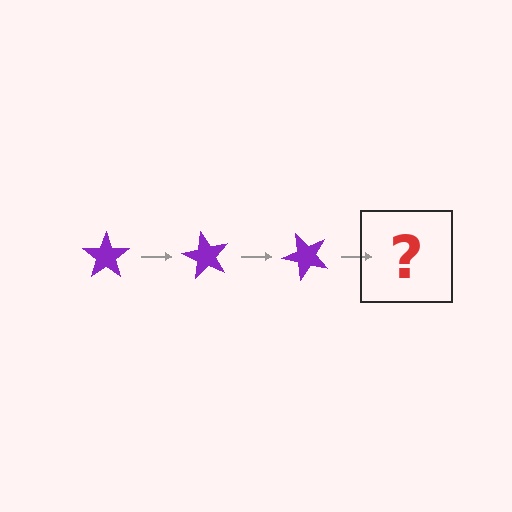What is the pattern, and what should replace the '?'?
The pattern is that the star rotates 60 degrees each step. The '?' should be a purple star rotated 180 degrees.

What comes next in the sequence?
The next element should be a purple star rotated 180 degrees.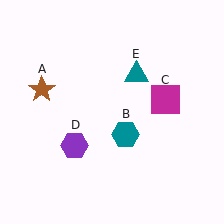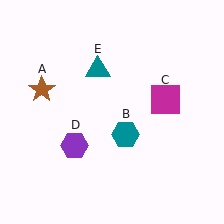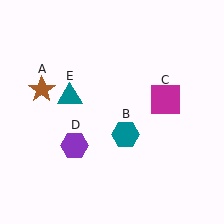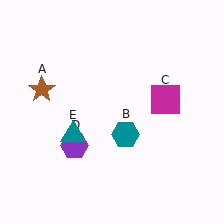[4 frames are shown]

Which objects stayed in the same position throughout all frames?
Brown star (object A) and teal hexagon (object B) and magenta square (object C) and purple hexagon (object D) remained stationary.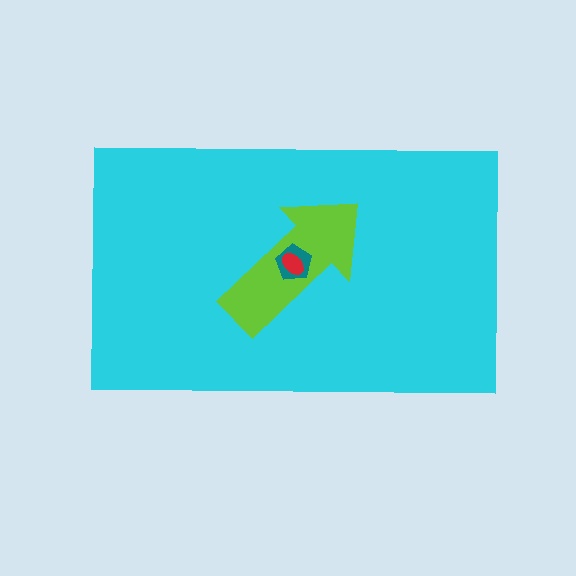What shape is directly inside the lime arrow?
The teal pentagon.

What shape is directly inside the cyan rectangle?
The lime arrow.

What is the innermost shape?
The red ellipse.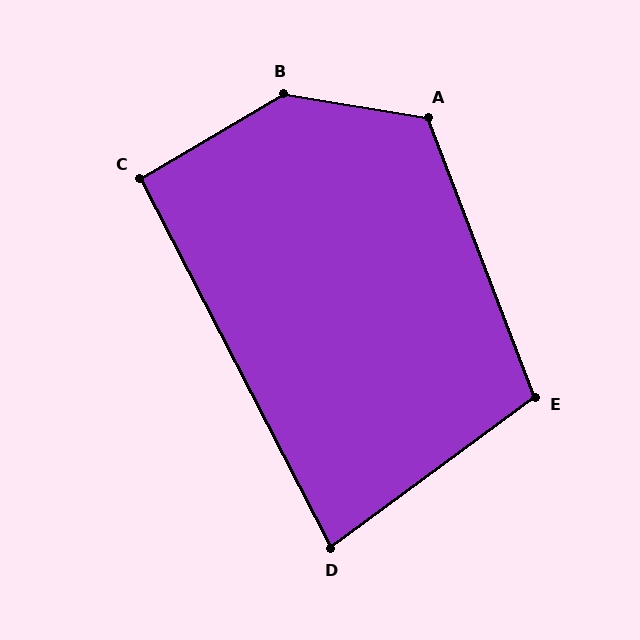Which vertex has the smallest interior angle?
D, at approximately 81 degrees.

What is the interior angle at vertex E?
Approximately 105 degrees (obtuse).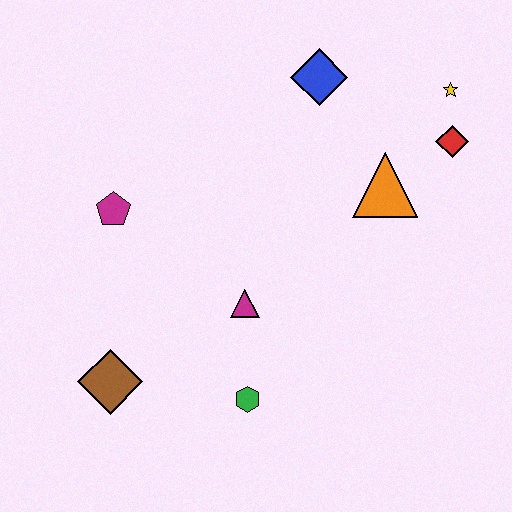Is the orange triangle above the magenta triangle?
Yes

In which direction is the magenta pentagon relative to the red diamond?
The magenta pentagon is to the left of the red diamond.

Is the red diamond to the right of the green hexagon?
Yes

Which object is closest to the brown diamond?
The green hexagon is closest to the brown diamond.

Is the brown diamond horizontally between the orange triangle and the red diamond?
No